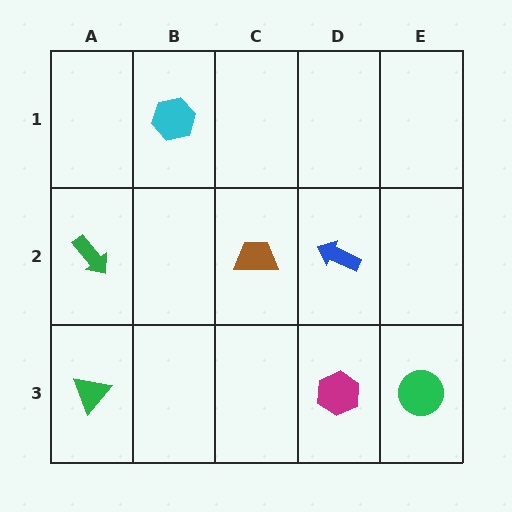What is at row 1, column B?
A cyan hexagon.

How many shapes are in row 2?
3 shapes.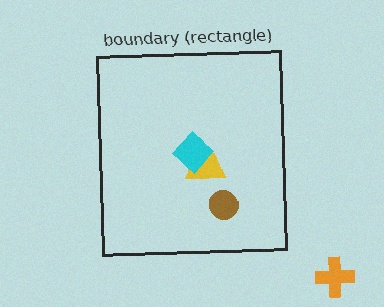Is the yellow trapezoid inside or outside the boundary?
Inside.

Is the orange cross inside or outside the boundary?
Outside.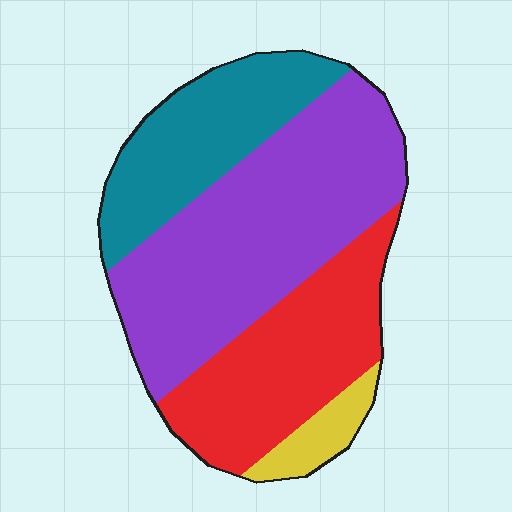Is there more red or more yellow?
Red.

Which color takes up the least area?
Yellow, at roughly 5%.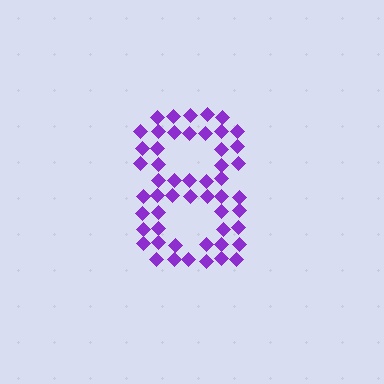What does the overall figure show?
The overall figure shows the digit 8.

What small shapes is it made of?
It is made of small diamonds.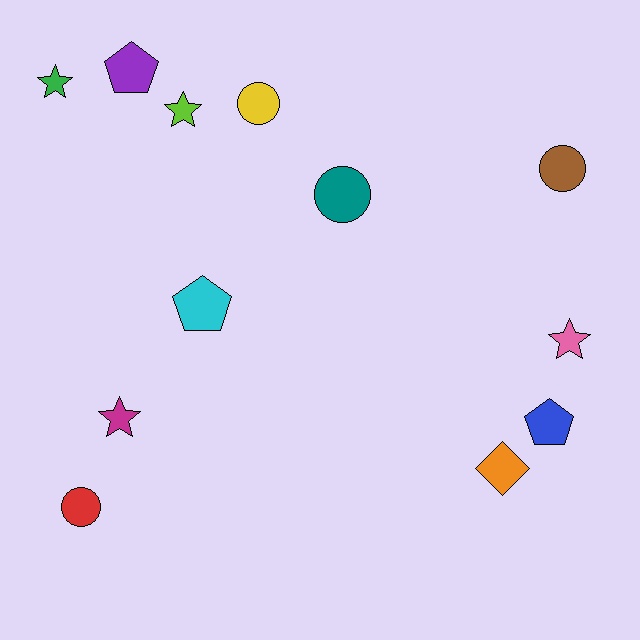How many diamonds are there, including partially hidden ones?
There is 1 diamond.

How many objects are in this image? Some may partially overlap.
There are 12 objects.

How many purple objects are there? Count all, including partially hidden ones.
There is 1 purple object.